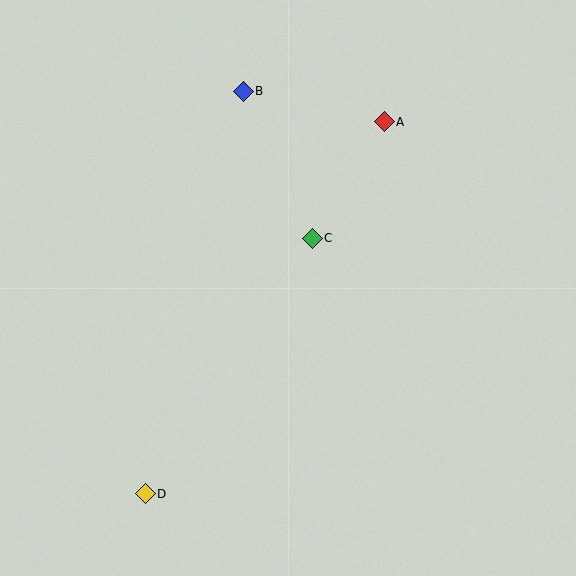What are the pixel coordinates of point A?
Point A is at (384, 122).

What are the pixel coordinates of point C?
Point C is at (312, 238).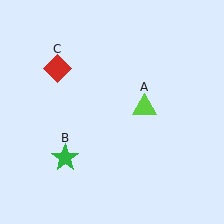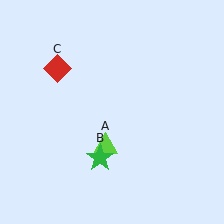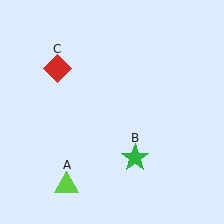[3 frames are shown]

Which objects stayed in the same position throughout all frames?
Red diamond (object C) remained stationary.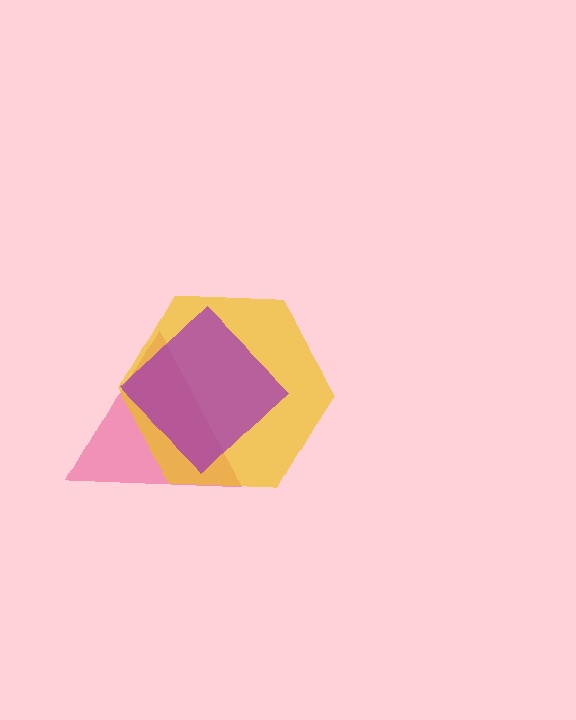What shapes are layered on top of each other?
The layered shapes are: a pink triangle, a yellow hexagon, a purple diamond.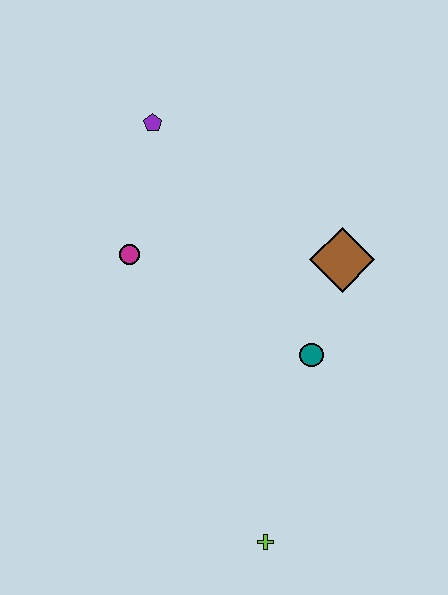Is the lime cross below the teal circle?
Yes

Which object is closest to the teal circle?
The brown diamond is closest to the teal circle.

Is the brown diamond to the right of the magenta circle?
Yes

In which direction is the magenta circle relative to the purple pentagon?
The magenta circle is below the purple pentagon.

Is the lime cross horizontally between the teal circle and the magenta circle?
Yes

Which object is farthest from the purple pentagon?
The lime cross is farthest from the purple pentagon.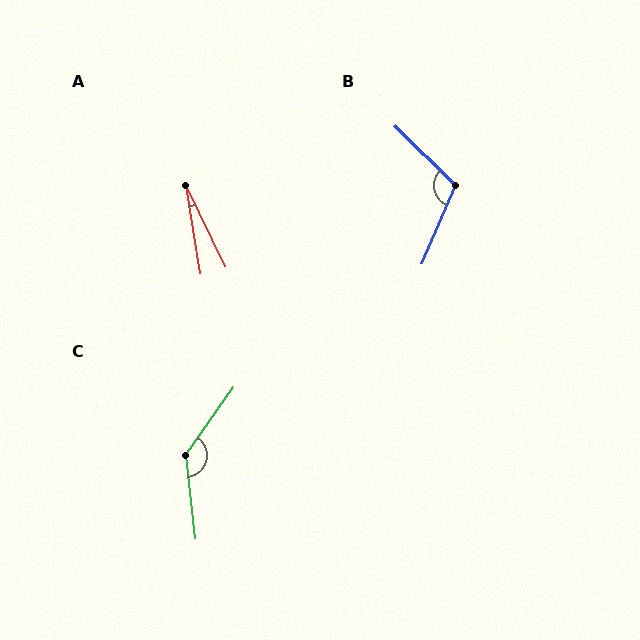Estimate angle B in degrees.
Approximately 111 degrees.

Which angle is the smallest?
A, at approximately 17 degrees.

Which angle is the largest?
C, at approximately 138 degrees.